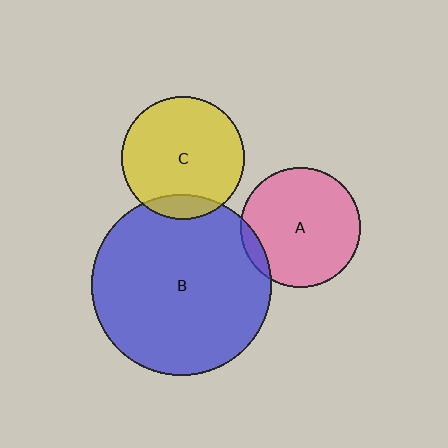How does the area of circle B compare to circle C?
Approximately 2.2 times.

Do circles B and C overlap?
Yes.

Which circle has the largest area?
Circle B (blue).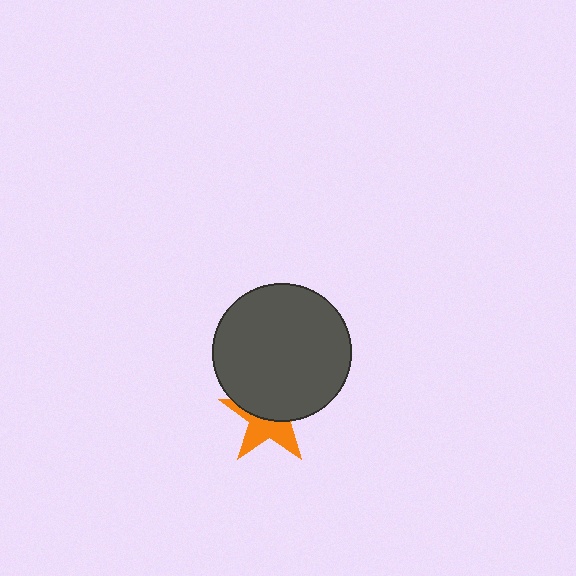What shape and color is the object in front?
The object in front is a dark gray circle.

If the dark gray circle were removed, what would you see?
You would see the complete orange star.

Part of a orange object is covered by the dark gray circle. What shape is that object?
It is a star.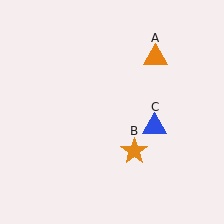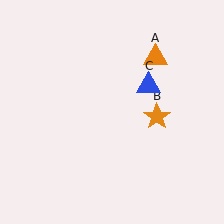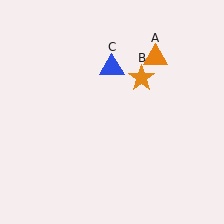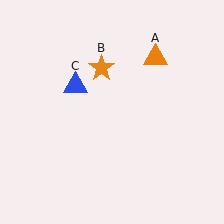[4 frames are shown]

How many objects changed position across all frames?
2 objects changed position: orange star (object B), blue triangle (object C).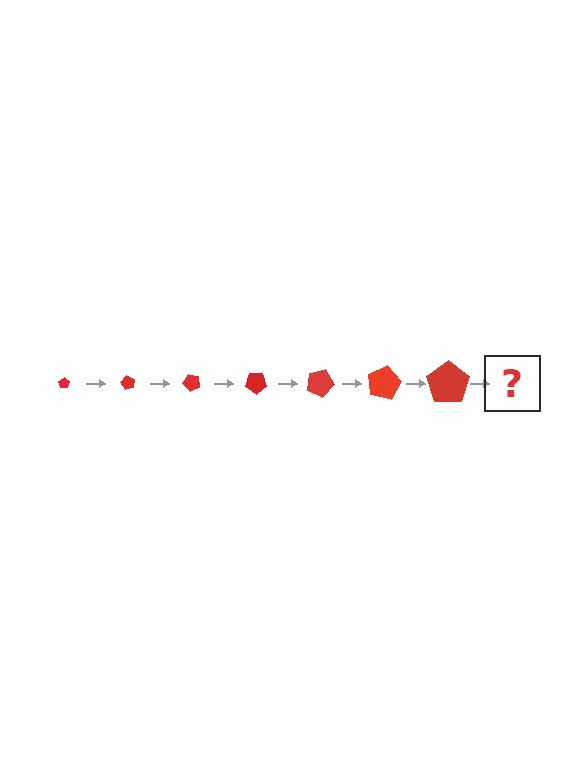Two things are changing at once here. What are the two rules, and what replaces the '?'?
The two rules are that the pentagon grows larger each step and it rotates 60 degrees each step. The '?' should be a pentagon, larger than the previous one and rotated 420 degrees from the start.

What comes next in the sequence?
The next element should be a pentagon, larger than the previous one and rotated 420 degrees from the start.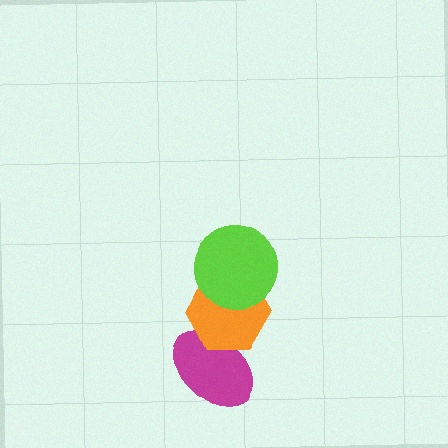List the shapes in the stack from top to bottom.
From top to bottom: the lime circle, the orange hexagon, the magenta ellipse.